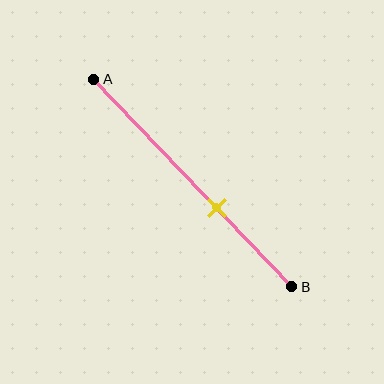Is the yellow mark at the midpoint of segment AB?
No, the mark is at about 60% from A, not at the 50% midpoint.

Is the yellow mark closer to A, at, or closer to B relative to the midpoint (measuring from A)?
The yellow mark is closer to point B than the midpoint of segment AB.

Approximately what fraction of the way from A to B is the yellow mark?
The yellow mark is approximately 60% of the way from A to B.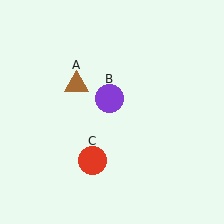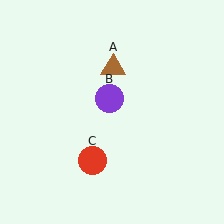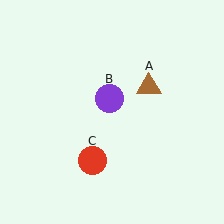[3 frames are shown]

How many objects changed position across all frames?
1 object changed position: brown triangle (object A).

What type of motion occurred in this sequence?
The brown triangle (object A) rotated clockwise around the center of the scene.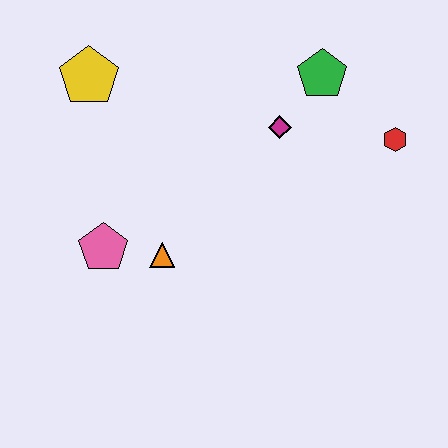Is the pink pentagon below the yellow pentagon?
Yes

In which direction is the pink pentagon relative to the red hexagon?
The pink pentagon is to the left of the red hexagon.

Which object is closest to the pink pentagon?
The orange triangle is closest to the pink pentagon.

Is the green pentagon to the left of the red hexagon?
Yes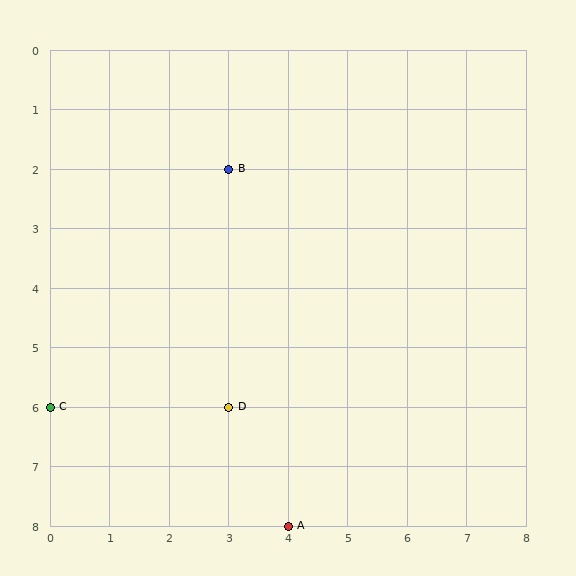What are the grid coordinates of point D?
Point D is at grid coordinates (3, 6).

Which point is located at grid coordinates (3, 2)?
Point B is at (3, 2).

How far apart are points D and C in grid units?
Points D and C are 3 columns apart.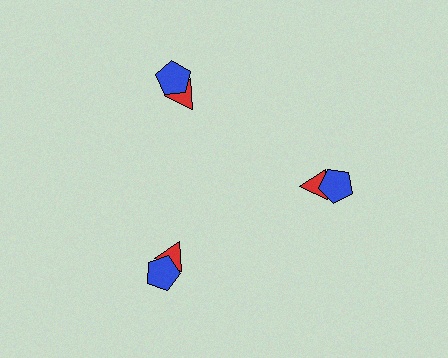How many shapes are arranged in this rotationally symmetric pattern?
There are 6 shapes, arranged in 3 groups of 2.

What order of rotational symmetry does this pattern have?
This pattern has 3-fold rotational symmetry.